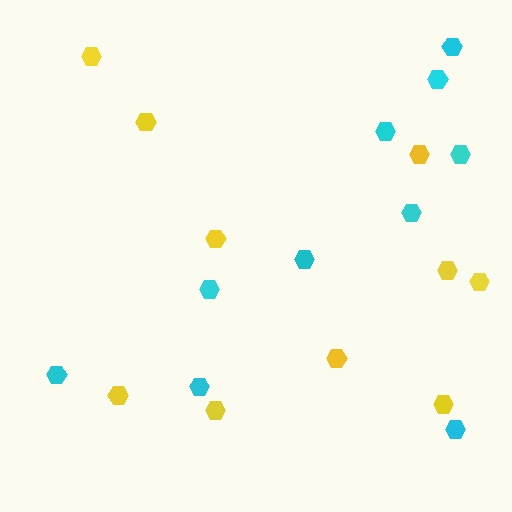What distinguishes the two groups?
There are 2 groups: one group of yellow hexagons (10) and one group of cyan hexagons (10).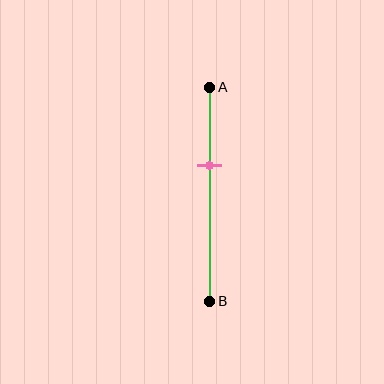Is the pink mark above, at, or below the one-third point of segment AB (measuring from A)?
The pink mark is below the one-third point of segment AB.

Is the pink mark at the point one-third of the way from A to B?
No, the mark is at about 35% from A, not at the 33% one-third point.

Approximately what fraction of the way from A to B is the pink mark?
The pink mark is approximately 35% of the way from A to B.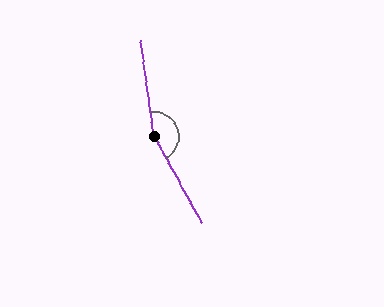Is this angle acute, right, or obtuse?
It is obtuse.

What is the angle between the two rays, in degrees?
Approximately 159 degrees.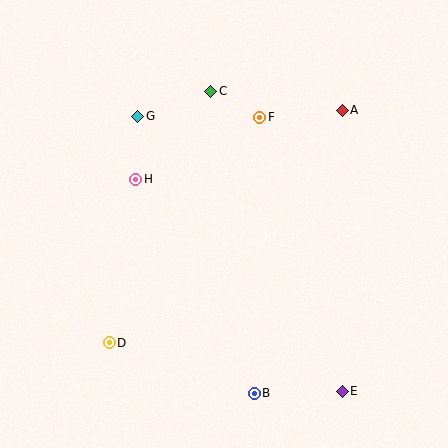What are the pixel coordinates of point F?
Point F is at (260, 117).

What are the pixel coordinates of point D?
Point D is at (109, 343).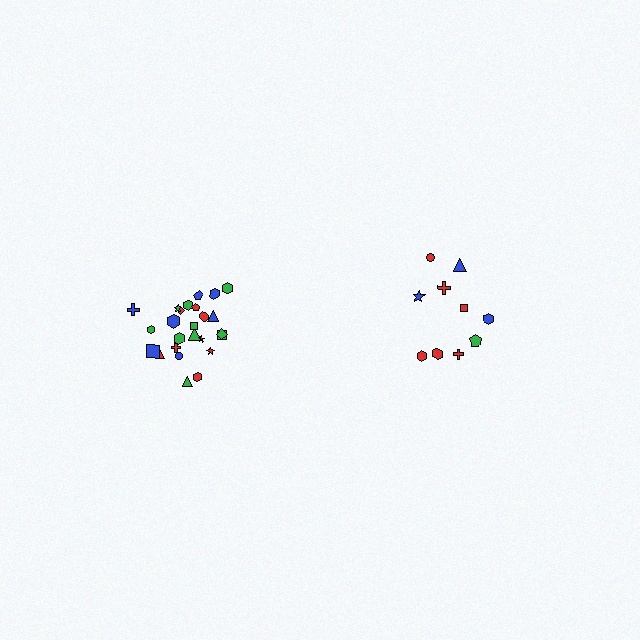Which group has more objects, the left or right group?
The left group.